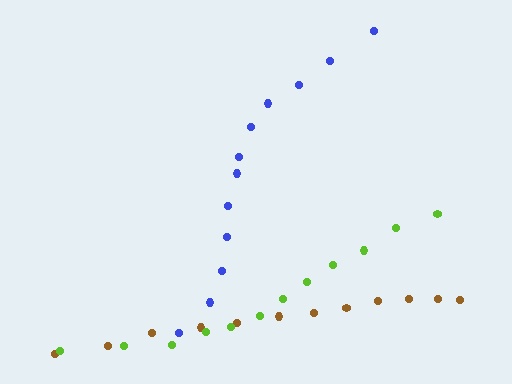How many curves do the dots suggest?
There are 3 distinct paths.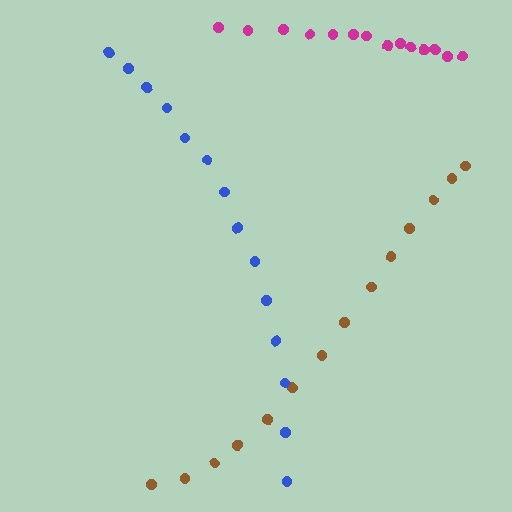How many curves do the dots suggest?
There are 3 distinct paths.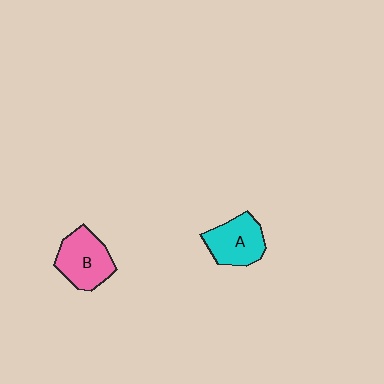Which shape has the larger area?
Shape B (pink).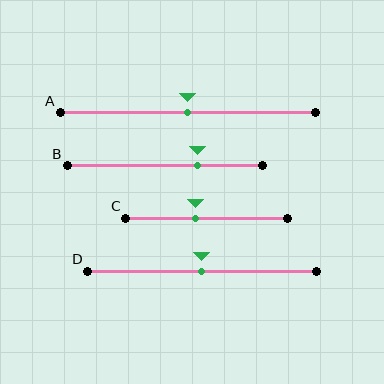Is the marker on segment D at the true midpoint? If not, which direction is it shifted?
Yes, the marker on segment D is at the true midpoint.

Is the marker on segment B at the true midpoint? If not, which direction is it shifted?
No, the marker on segment B is shifted to the right by about 17% of the segment length.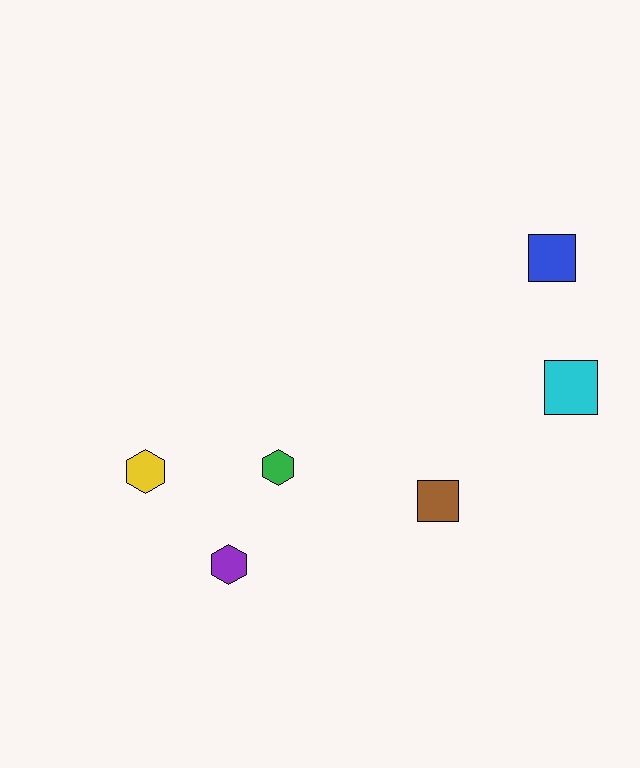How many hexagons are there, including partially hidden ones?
There are 3 hexagons.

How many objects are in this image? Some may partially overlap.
There are 6 objects.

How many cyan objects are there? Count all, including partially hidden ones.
There is 1 cyan object.